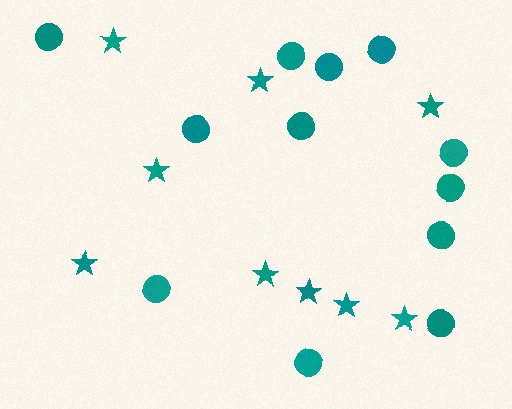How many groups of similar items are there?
There are 2 groups: one group of stars (9) and one group of circles (12).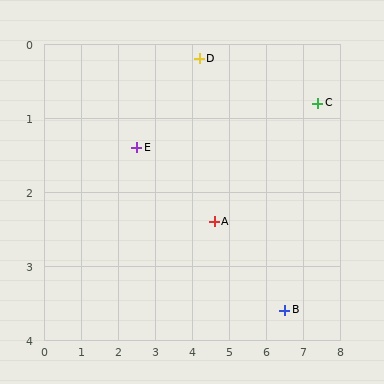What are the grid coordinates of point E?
Point E is at approximately (2.5, 1.4).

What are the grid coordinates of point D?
Point D is at approximately (4.2, 0.2).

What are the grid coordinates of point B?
Point B is at approximately (6.5, 3.6).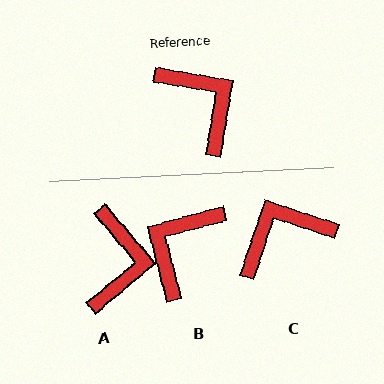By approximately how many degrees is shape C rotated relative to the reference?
Approximately 81 degrees counter-clockwise.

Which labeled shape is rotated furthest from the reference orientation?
B, about 114 degrees away.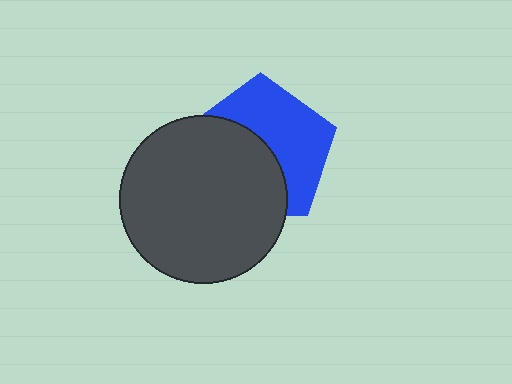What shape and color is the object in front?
The object in front is a dark gray circle.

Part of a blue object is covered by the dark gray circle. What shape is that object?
It is a pentagon.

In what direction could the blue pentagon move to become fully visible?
The blue pentagon could move toward the upper-right. That would shift it out from behind the dark gray circle entirely.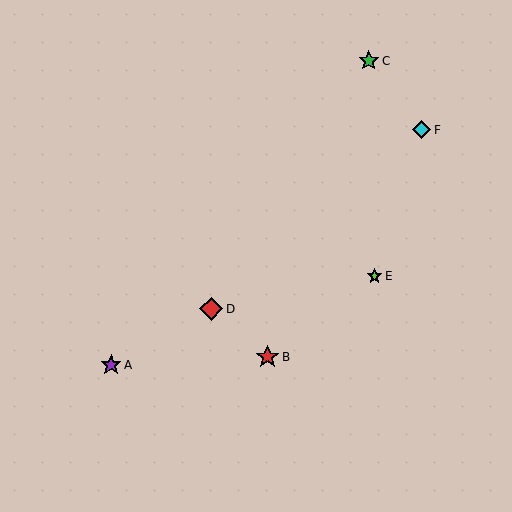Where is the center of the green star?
The center of the green star is at (369, 61).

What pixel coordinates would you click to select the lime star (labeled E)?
Click at (374, 276) to select the lime star E.